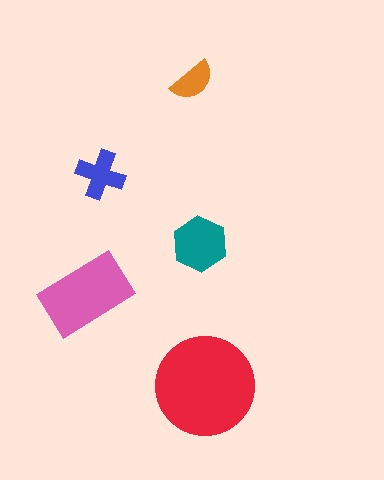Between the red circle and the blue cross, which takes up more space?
The red circle.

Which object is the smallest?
The orange semicircle.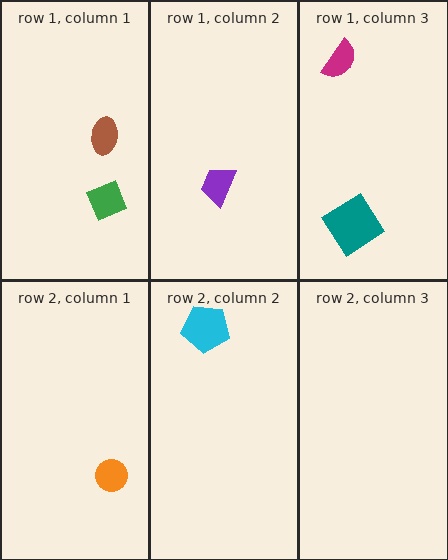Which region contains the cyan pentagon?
The row 2, column 2 region.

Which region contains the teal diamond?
The row 1, column 3 region.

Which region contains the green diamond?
The row 1, column 1 region.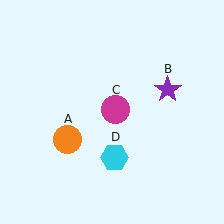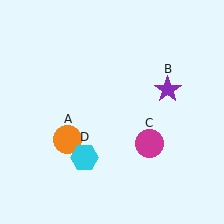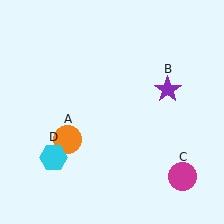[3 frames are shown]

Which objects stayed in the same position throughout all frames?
Orange circle (object A) and purple star (object B) remained stationary.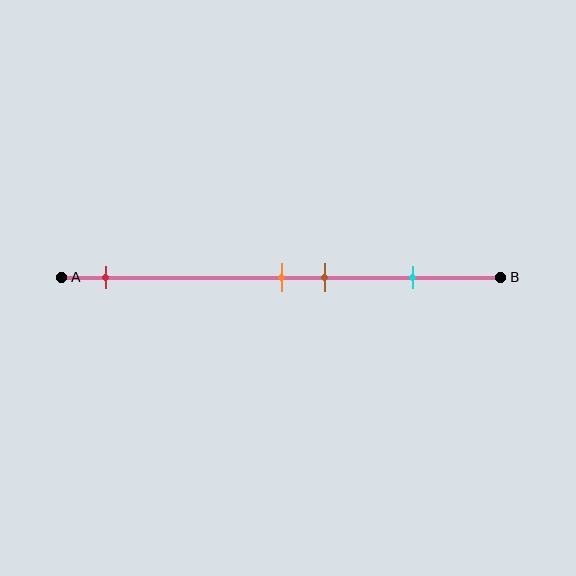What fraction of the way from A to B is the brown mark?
The brown mark is approximately 60% (0.6) of the way from A to B.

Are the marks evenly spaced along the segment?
No, the marks are not evenly spaced.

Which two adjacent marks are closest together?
The orange and brown marks are the closest adjacent pair.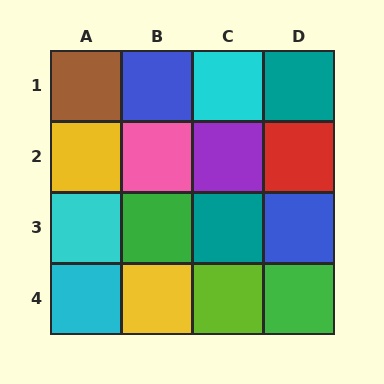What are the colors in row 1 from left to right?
Brown, blue, cyan, teal.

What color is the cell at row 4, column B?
Yellow.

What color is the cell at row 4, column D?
Green.